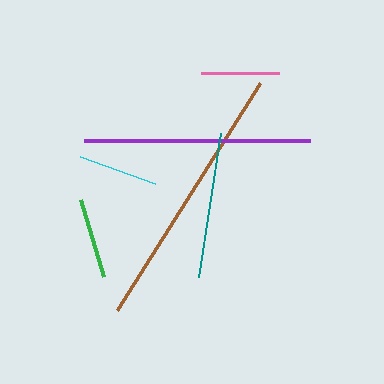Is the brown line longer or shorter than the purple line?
The brown line is longer than the purple line.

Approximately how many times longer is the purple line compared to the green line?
The purple line is approximately 2.8 times the length of the green line.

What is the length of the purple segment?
The purple segment is approximately 226 pixels long.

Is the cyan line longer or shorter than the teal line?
The teal line is longer than the cyan line.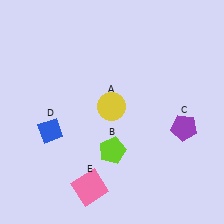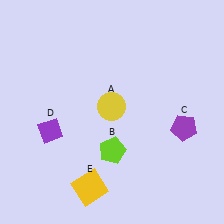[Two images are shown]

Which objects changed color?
D changed from blue to purple. E changed from pink to yellow.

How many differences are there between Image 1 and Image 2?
There are 2 differences between the two images.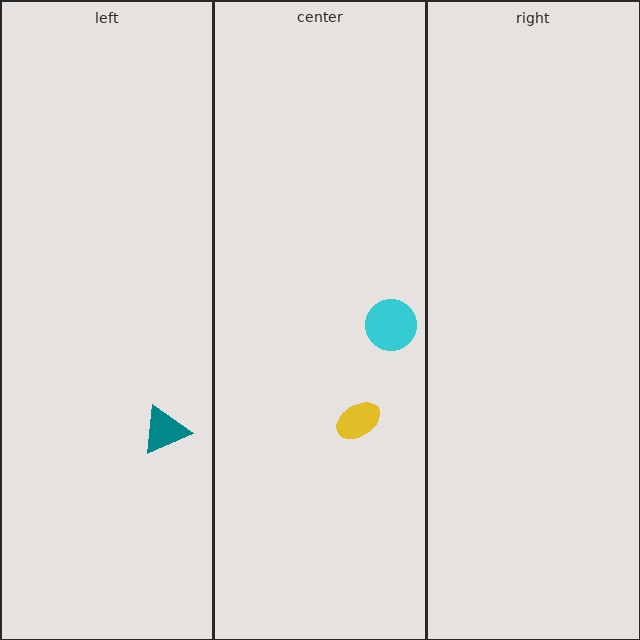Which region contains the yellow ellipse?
The center region.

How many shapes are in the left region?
1.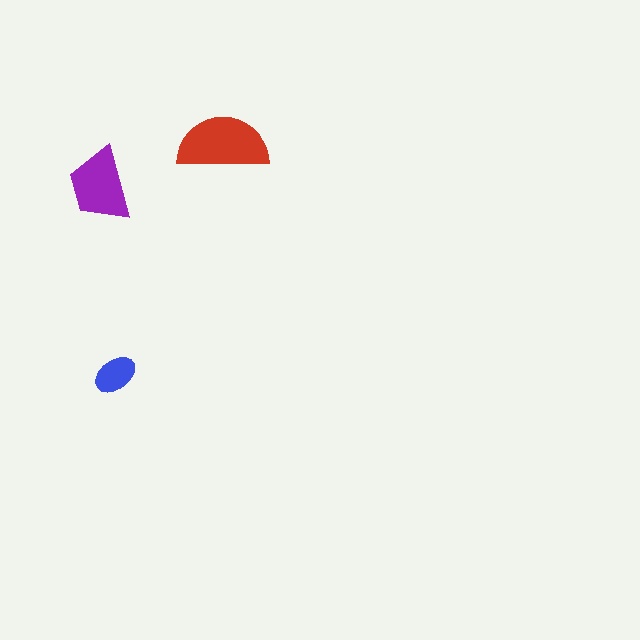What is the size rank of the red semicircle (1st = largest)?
1st.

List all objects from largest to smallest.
The red semicircle, the purple trapezoid, the blue ellipse.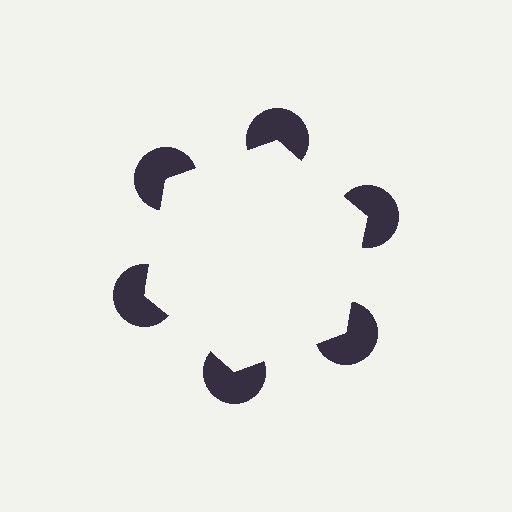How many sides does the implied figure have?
6 sides.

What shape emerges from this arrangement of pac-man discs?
An illusory hexagon — its edges are inferred from the aligned wedge cuts in the pac-man discs, not physically drawn.